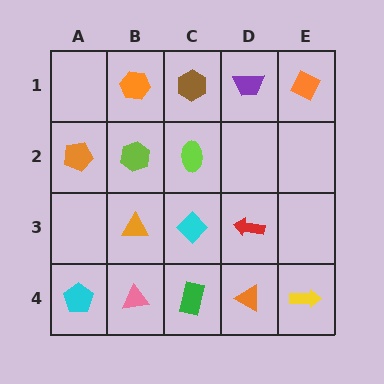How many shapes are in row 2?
3 shapes.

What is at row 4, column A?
A cyan pentagon.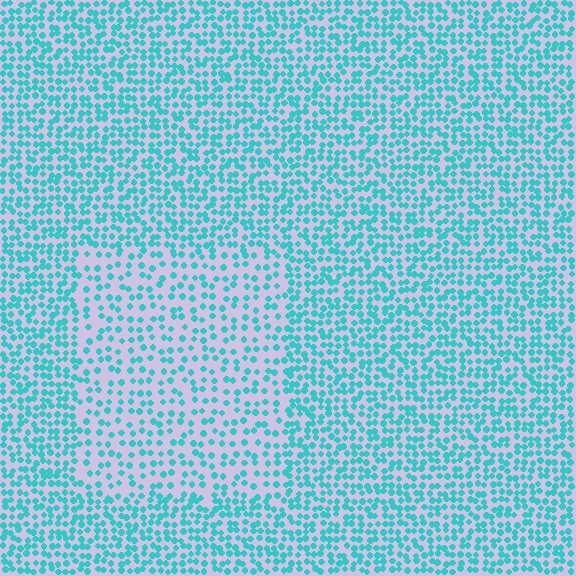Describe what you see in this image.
The image contains small cyan elements arranged at two different densities. A rectangle-shaped region is visible where the elements are less densely packed than the surrounding area.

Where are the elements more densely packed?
The elements are more densely packed outside the rectangle boundary.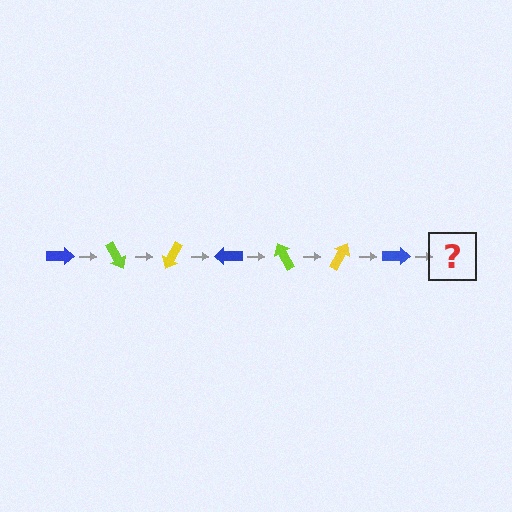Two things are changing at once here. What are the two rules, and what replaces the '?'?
The two rules are that it rotates 60 degrees each step and the color cycles through blue, lime, and yellow. The '?' should be a lime arrow, rotated 420 degrees from the start.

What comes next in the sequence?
The next element should be a lime arrow, rotated 420 degrees from the start.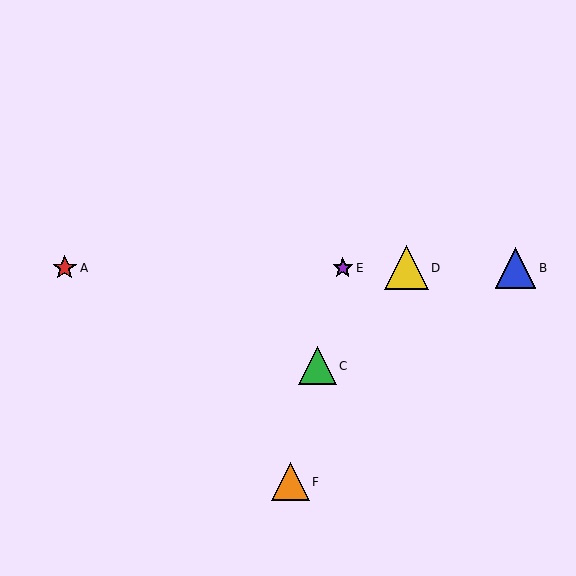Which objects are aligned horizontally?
Objects A, B, D, E are aligned horizontally.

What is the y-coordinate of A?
Object A is at y≈268.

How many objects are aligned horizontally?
4 objects (A, B, D, E) are aligned horizontally.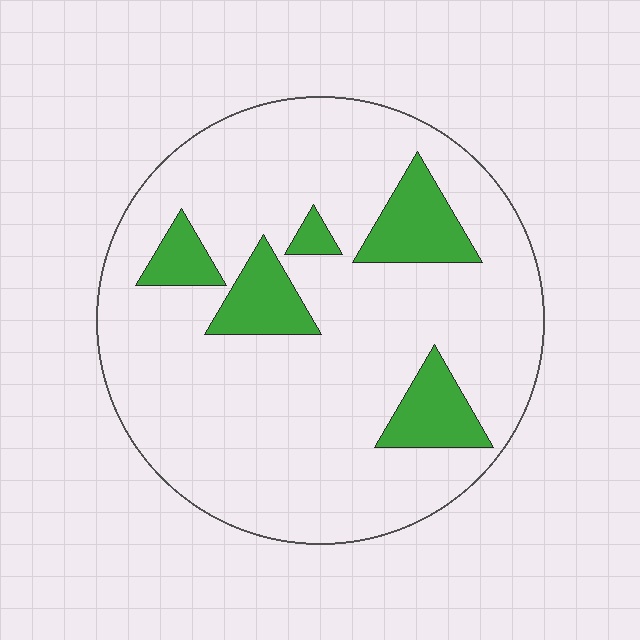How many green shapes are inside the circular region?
5.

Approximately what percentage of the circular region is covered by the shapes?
Approximately 15%.